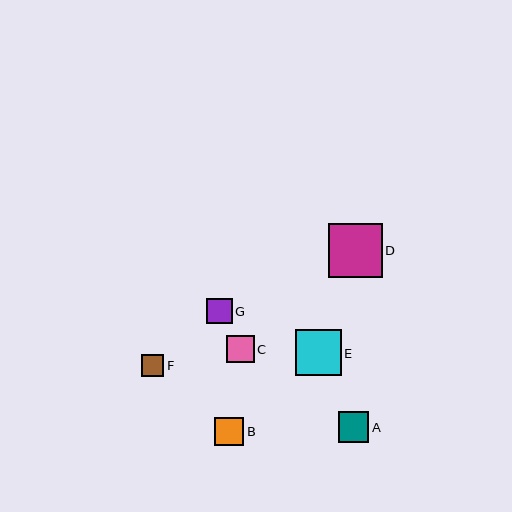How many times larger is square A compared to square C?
Square A is approximately 1.1 times the size of square C.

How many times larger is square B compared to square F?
Square B is approximately 1.3 times the size of square F.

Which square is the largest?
Square D is the largest with a size of approximately 54 pixels.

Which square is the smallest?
Square F is the smallest with a size of approximately 22 pixels.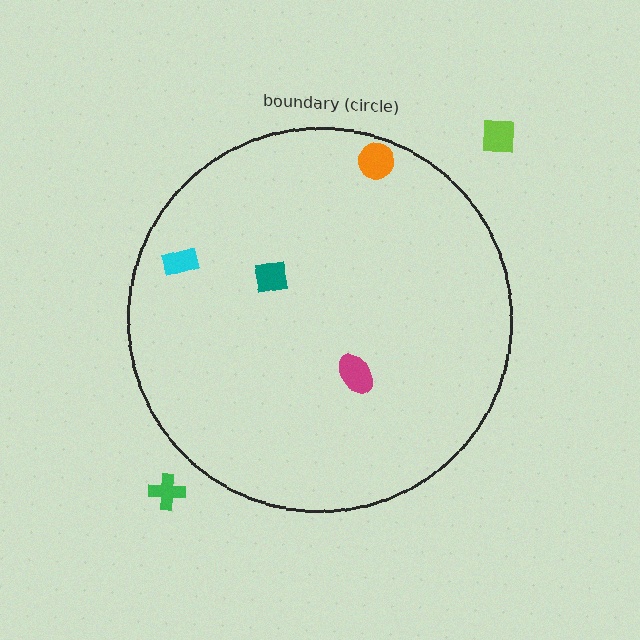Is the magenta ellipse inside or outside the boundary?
Inside.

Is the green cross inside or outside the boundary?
Outside.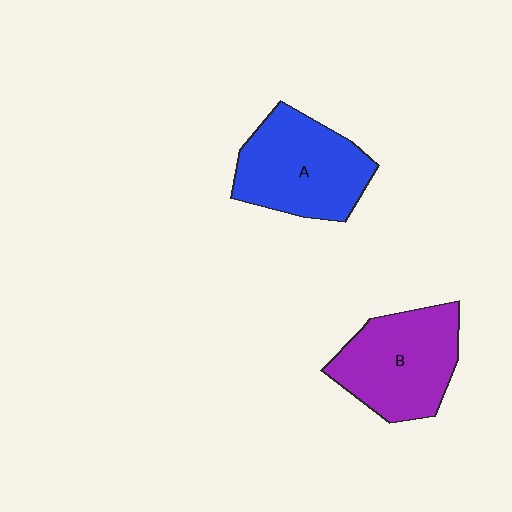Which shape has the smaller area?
Shape B (purple).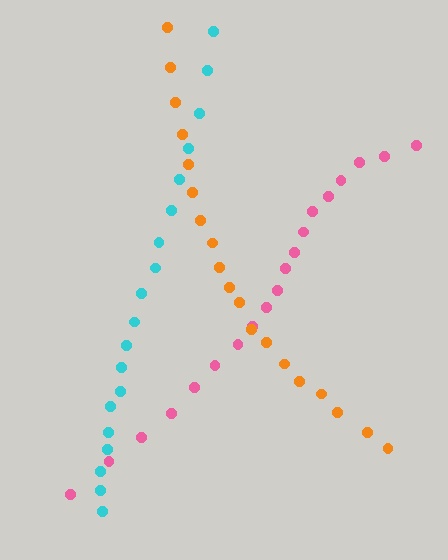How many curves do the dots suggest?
There are 3 distinct paths.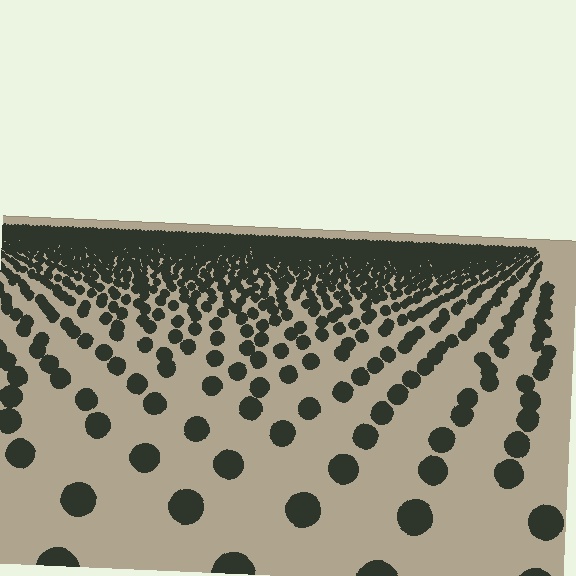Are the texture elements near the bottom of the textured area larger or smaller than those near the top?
Larger. Near the bottom, elements are closer to the viewer and appear at a bigger on-screen size.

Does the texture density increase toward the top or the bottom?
Density increases toward the top.